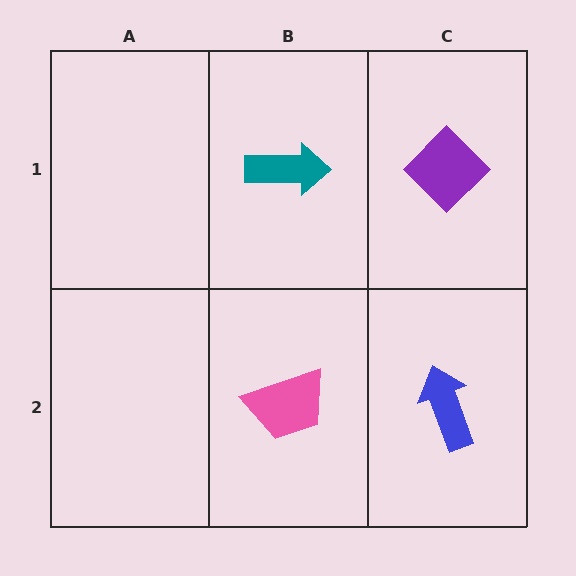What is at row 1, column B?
A teal arrow.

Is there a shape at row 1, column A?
No, that cell is empty.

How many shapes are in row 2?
2 shapes.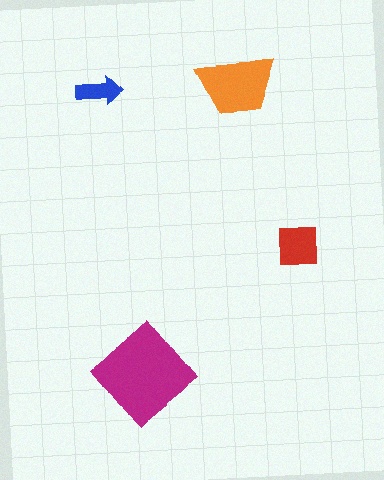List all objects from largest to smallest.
The magenta diamond, the orange trapezoid, the red square, the blue arrow.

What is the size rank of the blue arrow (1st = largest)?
4th.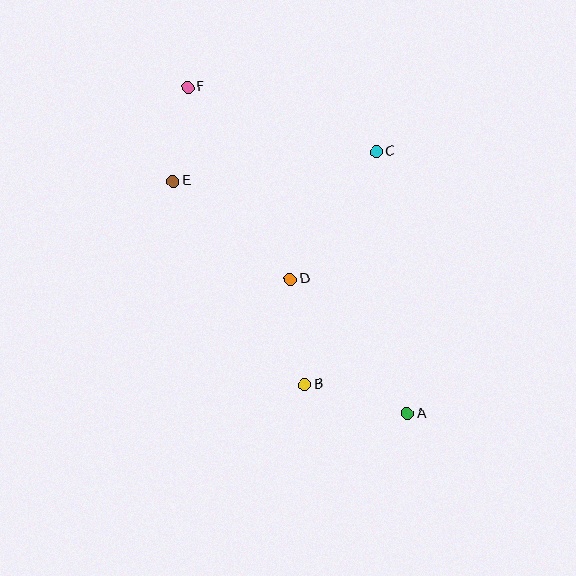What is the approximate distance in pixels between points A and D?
The distance between A and D is approximately 178 pixels.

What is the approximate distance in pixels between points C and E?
The distance between C and E is approximately 205 pixels.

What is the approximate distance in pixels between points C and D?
The distance between C and D is approximately 154 pixels.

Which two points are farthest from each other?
Points A and F are farthest from each other.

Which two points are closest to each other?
Points E and F are closest to each other.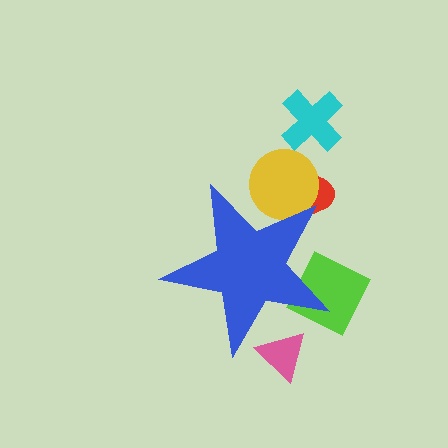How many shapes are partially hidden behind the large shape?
4 shapes are partially hidden.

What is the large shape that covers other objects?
A blue star.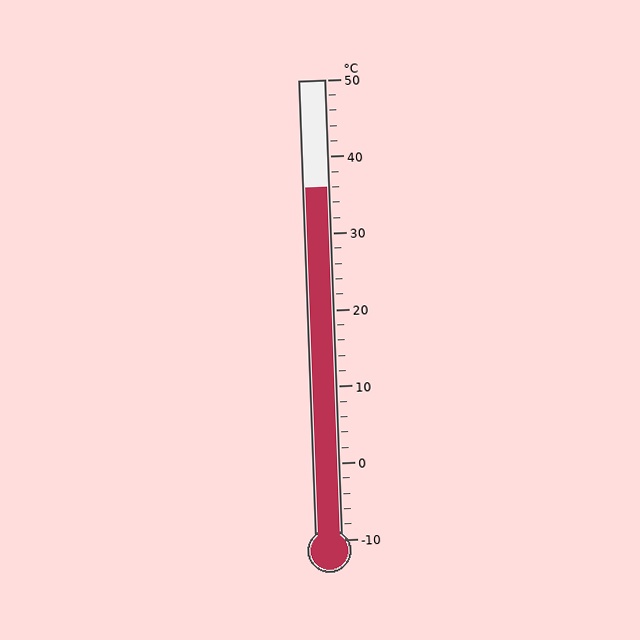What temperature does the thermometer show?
The thermometer shows approximately 36°C.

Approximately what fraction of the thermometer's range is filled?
The thermometer is filled to approximately 75% of its range.